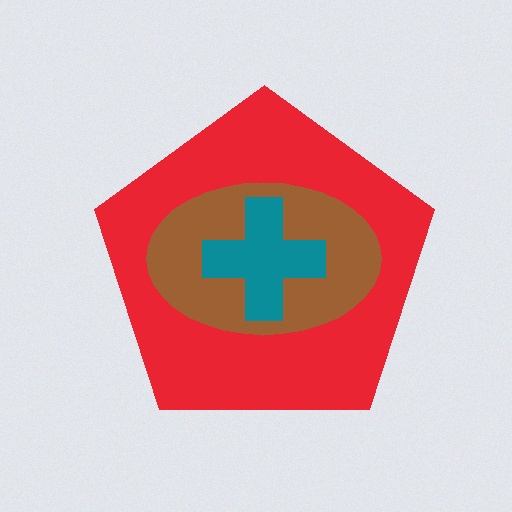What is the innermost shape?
The teal cross.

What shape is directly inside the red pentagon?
The brown ellipse.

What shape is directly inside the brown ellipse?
The teal cross.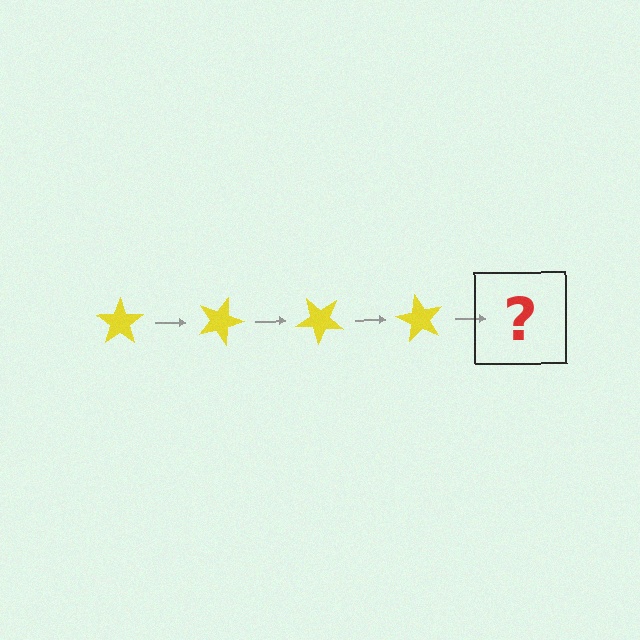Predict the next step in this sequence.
The next step is a yellow star rotated 80 degrees.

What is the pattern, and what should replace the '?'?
The pattern is that the star rotates 20 degrees each step. The '?' should be a yellow star rotated 80 degrees.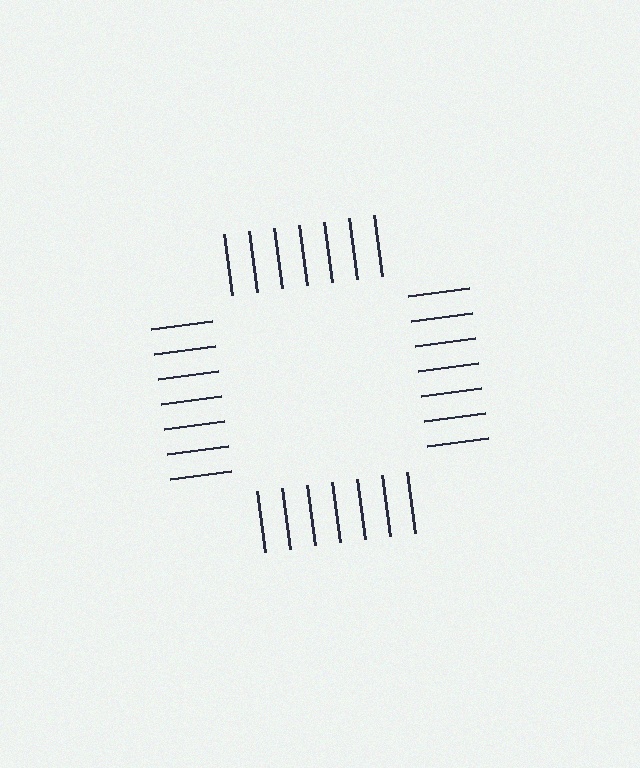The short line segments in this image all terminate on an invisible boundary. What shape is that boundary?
An illusory square — the line segments terminate on its edges but no continuous stroke is drawn.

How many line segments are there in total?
28 — 7 along each of the 4 edges.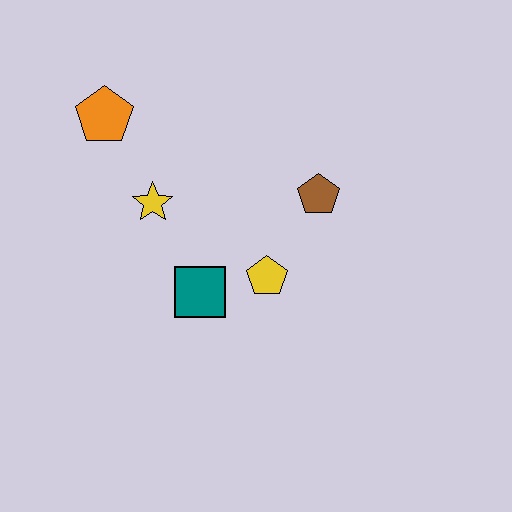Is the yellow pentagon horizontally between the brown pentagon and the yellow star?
Yes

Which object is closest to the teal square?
The yellow pentagon is closest to the teal square.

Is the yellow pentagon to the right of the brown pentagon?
No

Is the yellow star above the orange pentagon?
No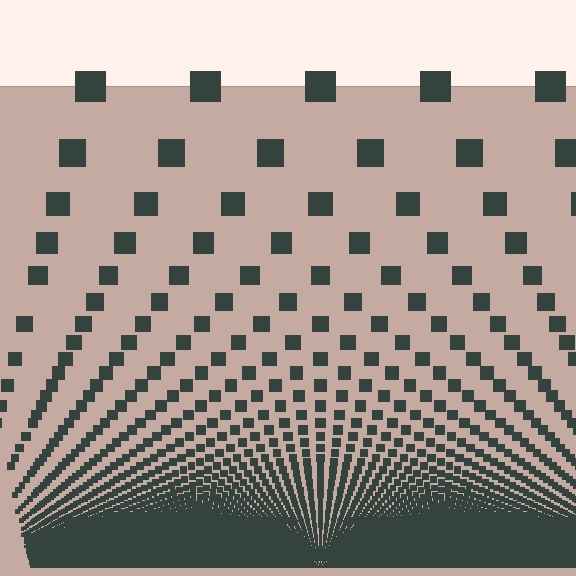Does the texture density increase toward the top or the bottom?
Density increases toward the bottom.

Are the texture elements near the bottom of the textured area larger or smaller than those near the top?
Smaller. The gradient is inverted — elements near the bottom are smaller and denser.